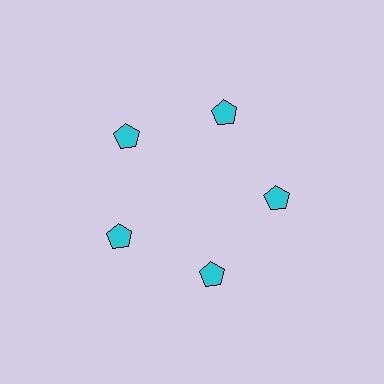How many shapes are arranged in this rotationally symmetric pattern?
There are 5 shapes, arranged in 5 groups of 1.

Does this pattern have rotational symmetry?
Yes, this pattern has 5-fold rotational symmetry. It looks the same after rotating 72 degrees around the center.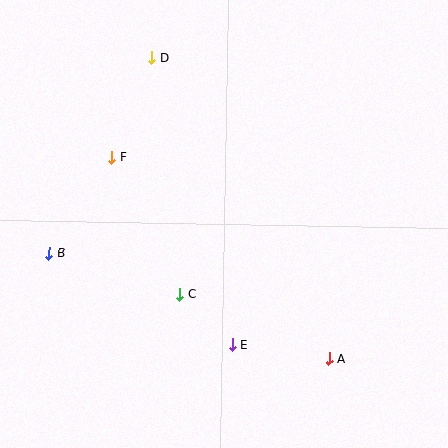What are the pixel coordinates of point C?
Point C is at (180, 294).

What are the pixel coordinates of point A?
Point A is at (329, 359).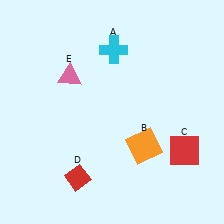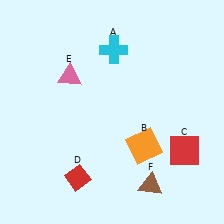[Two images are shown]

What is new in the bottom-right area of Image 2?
A brown triangle (F) was added in the bottom-right area of Image 2.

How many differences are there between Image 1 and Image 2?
There is 1 difference between the two images.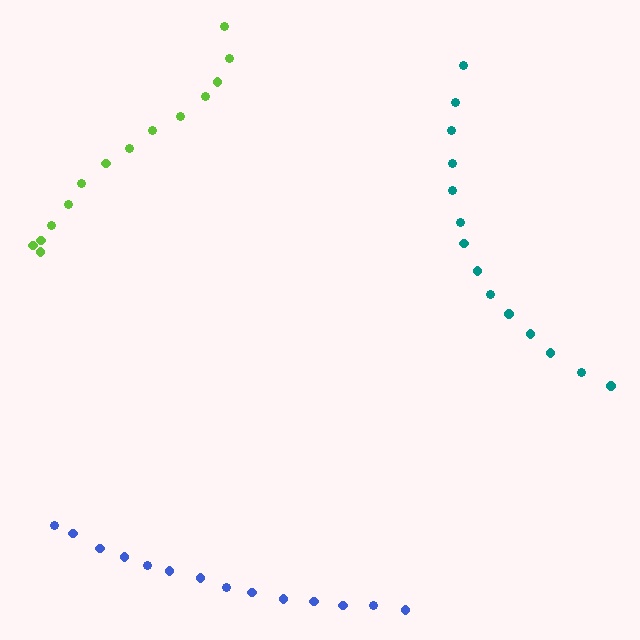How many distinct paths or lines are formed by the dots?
There are 3 distinct paths.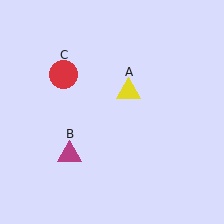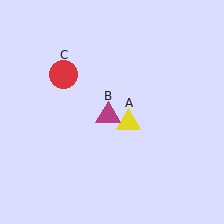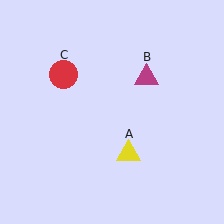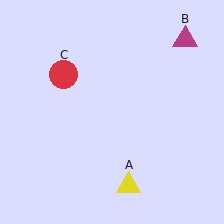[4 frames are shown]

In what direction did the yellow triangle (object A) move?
The yellow triangle (object A) moved down.